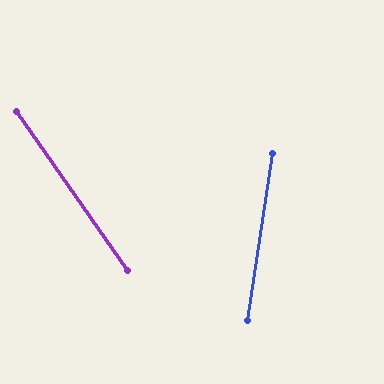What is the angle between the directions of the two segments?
Approximately 44 degrees.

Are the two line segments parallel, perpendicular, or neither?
Neither parallel nor perpendicular — they differ by about 44°.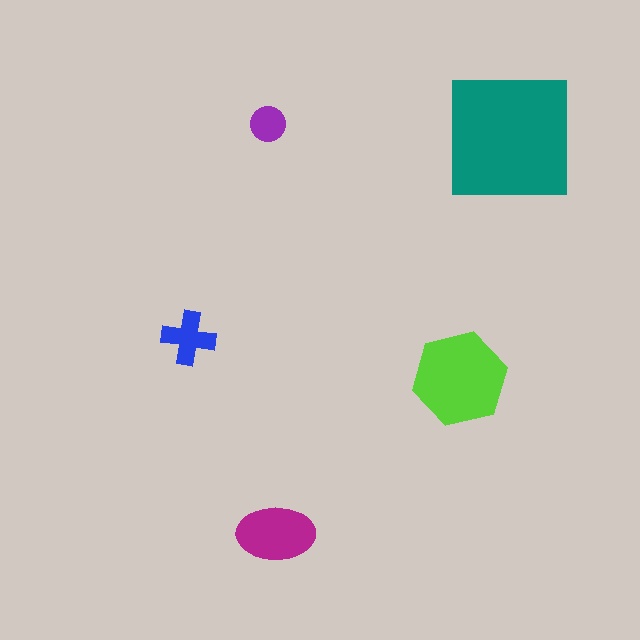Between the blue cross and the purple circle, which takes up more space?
The blue cross.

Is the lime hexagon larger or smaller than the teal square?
Smaller.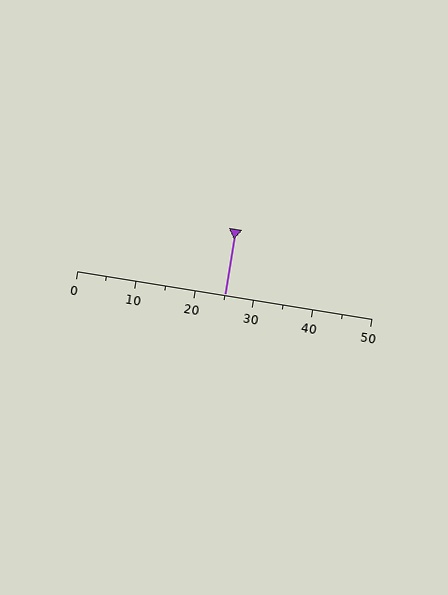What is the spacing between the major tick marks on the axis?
The major ticks are spaced 10 apart.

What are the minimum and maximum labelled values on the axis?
The axis runs from 0 to 50.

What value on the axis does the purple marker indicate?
The marker indicates approximately 25.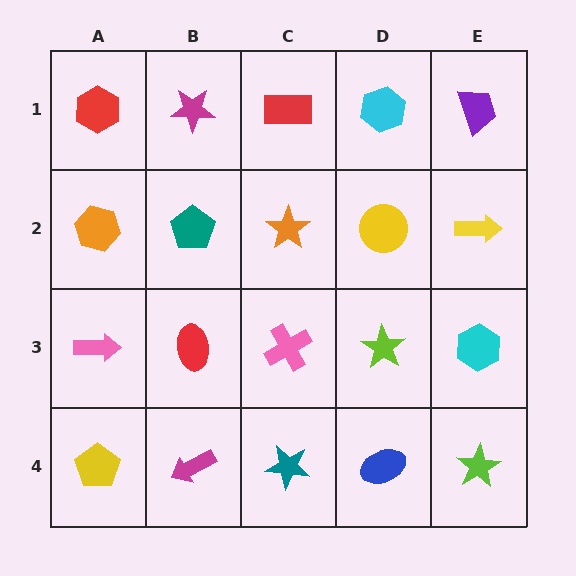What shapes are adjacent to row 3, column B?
A teal pentagon (row 2, column B), a magenta arrow (row 4, column B), a pink arrow (row 3, column A), a pink cross (row 3, column C).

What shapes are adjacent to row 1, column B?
A teal pentagon (row 2, column B), a red hexagon (row 1, column A), a red rectangle (row 1, column C).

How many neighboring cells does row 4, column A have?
2.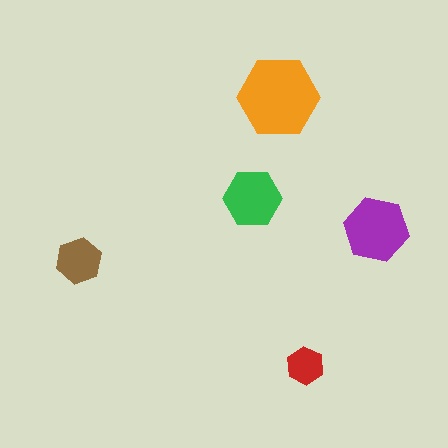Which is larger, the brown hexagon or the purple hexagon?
The purple one.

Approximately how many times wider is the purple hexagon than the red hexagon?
About 1.5 times wider.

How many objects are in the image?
There are 5 objects in the image.